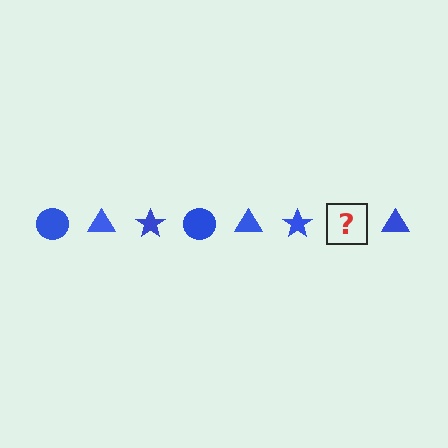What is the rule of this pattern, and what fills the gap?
The rule is that the pattern cycles through circle, triangle, star shapes in blue. The gap should be filled with a blue circle.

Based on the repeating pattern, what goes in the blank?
The blank should be a blue circle.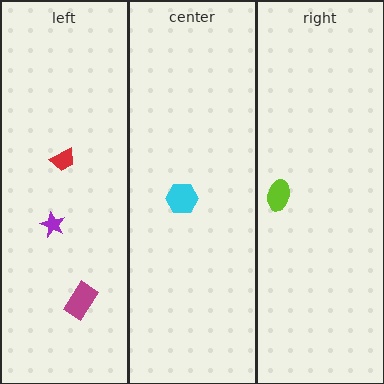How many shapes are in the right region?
1.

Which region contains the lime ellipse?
The right region.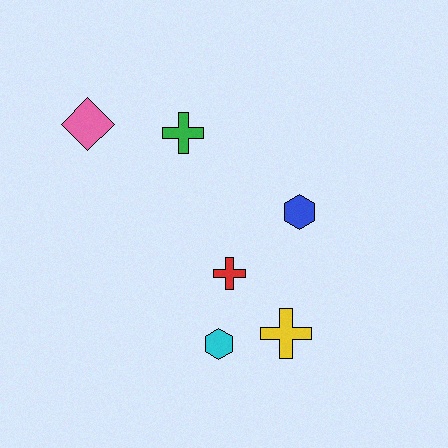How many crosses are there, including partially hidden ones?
There are 3 crosses.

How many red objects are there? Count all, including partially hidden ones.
There is 1 red object.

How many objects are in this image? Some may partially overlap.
There are 6 objects.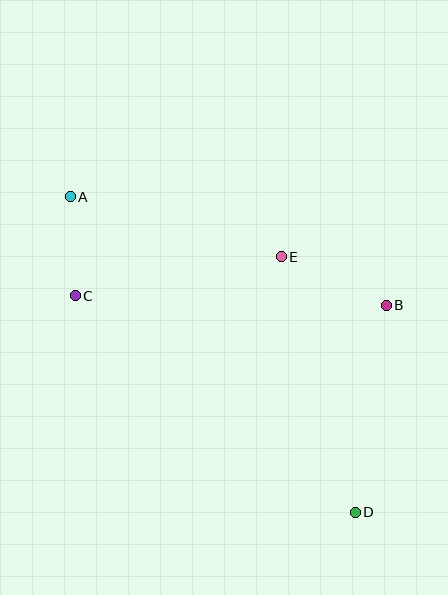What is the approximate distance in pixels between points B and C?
The distance between B and C is approximately 311 pixels.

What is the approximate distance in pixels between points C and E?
The distance between C and E is approximately 209 pixels.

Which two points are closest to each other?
Points A and C are closest to each other.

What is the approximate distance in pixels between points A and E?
The distance between A and E is approximately 219 pixels.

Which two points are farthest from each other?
Points A and D are farthest from each other.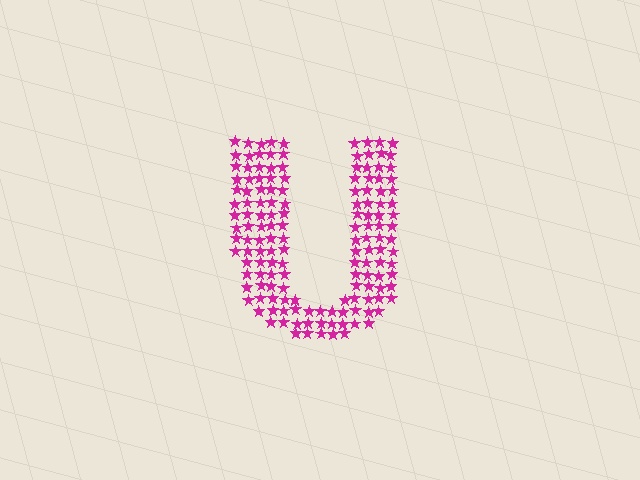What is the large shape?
The large shape is the letter U.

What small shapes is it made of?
It is made of small stars.